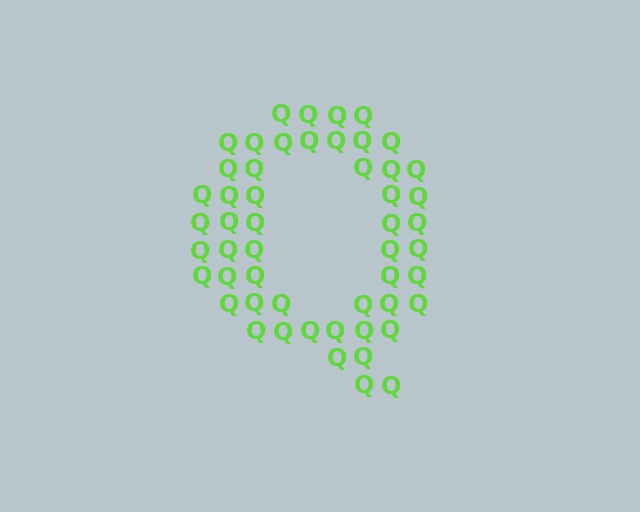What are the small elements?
The small elements are letter Q's.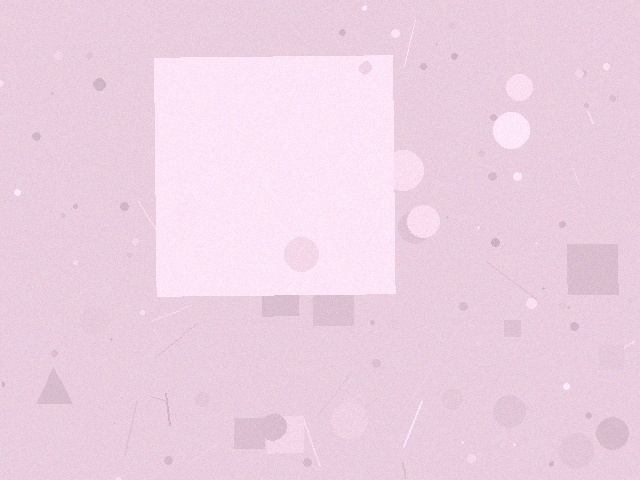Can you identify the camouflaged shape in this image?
The camouflaged shape is a square.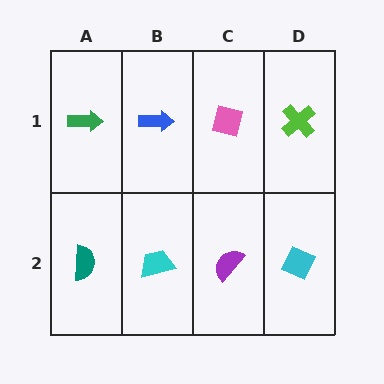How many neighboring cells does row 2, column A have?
2.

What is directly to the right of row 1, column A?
A blue arrow.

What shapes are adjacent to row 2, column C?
A pink square (row 1, column C), a cyan trapezoid (row 2, column B), a cyan diamond (row 2, column D).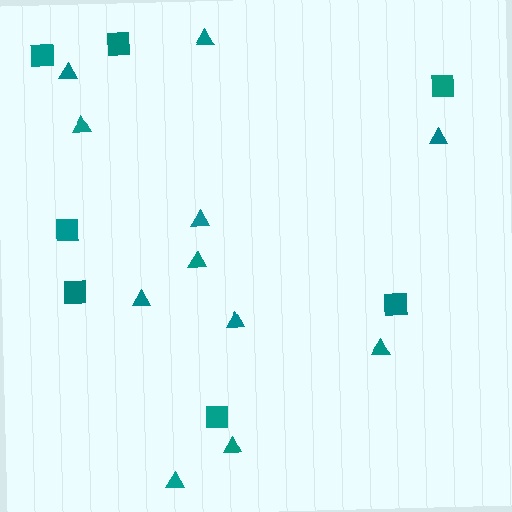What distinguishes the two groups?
There are 2 groups: one group of triangles (11) and one group of squares (7).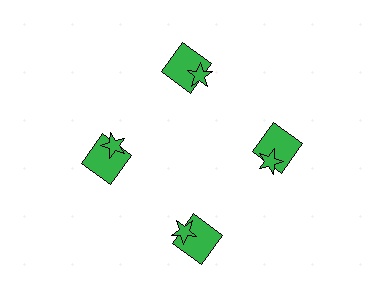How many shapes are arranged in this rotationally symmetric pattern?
There are 8 shapes, arranged in 4 groups of 2.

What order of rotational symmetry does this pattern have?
This pattern has 4-fold rotational symmetry.